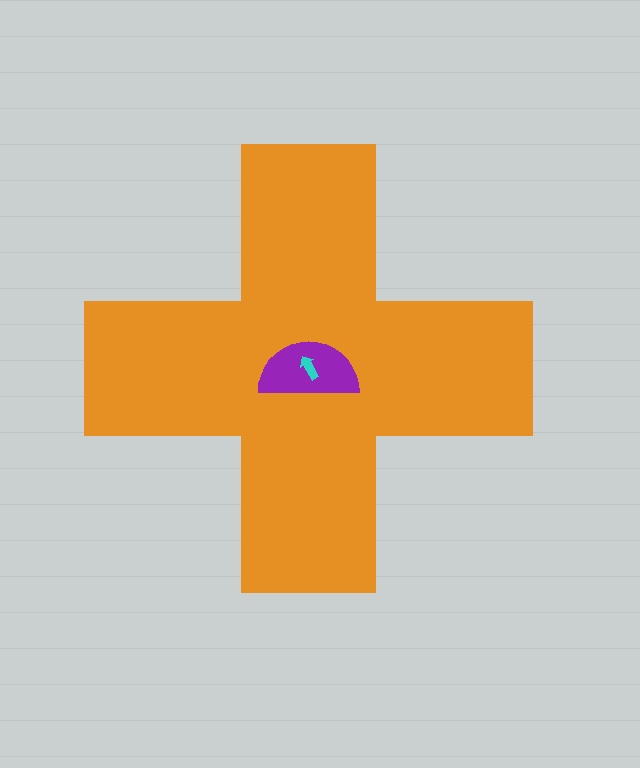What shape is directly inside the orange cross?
The purple semicircle.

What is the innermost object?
The cyan arrow.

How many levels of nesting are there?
3.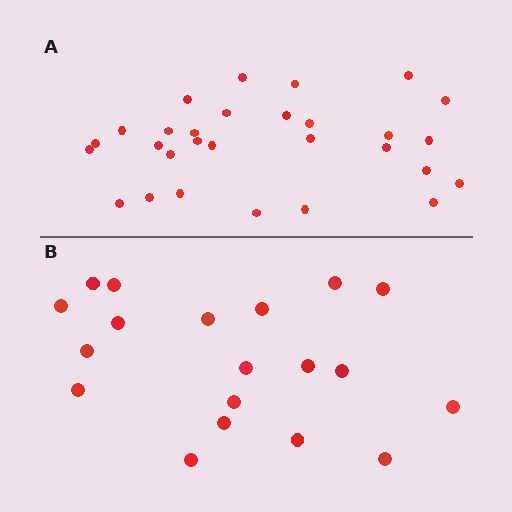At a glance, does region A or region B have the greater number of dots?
Region A (the top region) has more dots.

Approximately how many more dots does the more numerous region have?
Region A has roughly 10 or so more dots than region B.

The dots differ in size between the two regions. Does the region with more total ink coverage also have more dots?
No. Region B has more total ink coverage because its dots are larger, but region A actually contains more individual dots. Total area can be misleading — the number of items is what matters here.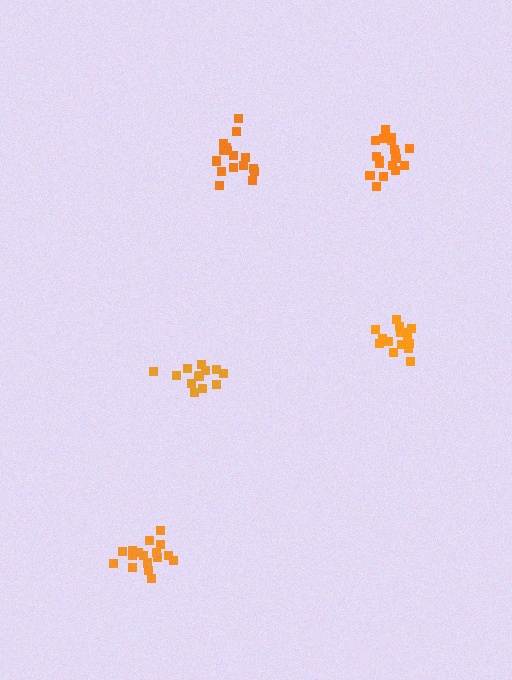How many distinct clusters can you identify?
There are 5 distinct clusters.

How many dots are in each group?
Group 1: 16 dots, Group 2: 17 dots, Group 3: 16 dots, Group 4: 14 dots, Group 5: 20 dots (83 total).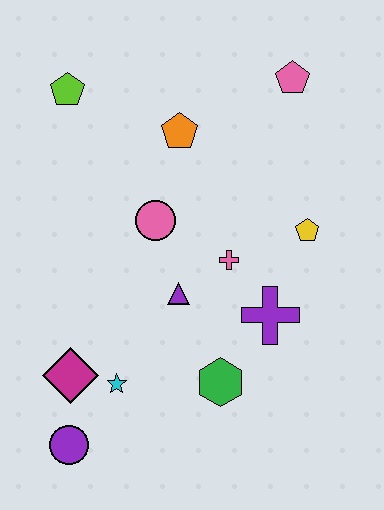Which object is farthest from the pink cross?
The purple circle is farthest from the pink cross.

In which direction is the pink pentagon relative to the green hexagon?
The pink pentagon is above the green hexagon.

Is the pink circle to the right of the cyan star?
Yes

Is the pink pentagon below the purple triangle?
No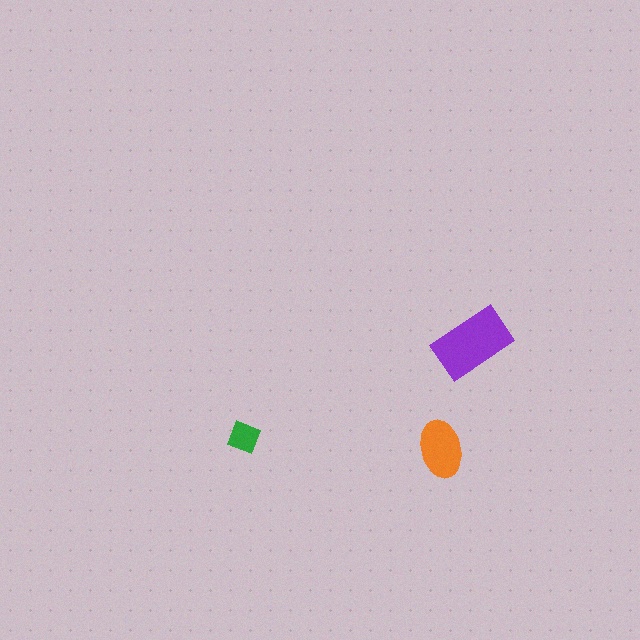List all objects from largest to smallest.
The purple rectangle, the orange ellipse, the green square.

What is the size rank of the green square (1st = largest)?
3rd.